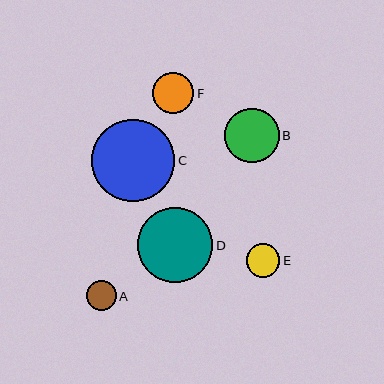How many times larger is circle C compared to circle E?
Circle C is approximately 2.5 times the size of circle E.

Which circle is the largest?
Circle C is the largest with a size of approximately 83 pixels.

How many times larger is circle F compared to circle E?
Circle F is approximately 1.2 times the size of circle E.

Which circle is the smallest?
Circle A is the smallest with a size of approximately 30 pixels.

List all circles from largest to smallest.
From largest to smallest: C, D, B, F, E, A.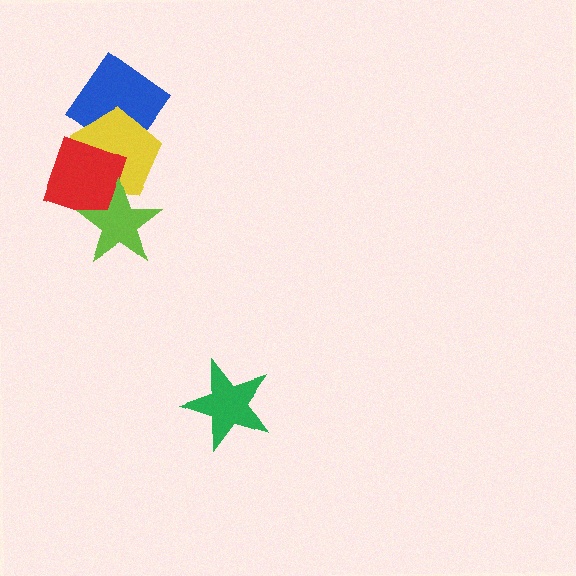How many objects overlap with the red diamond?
2 objects overlap with the red diamond.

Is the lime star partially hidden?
No, no other shape covers it.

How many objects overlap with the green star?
0 objects overlap with the green star.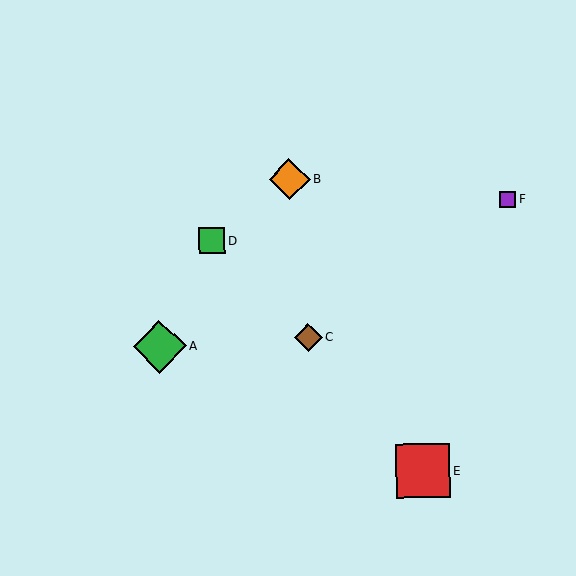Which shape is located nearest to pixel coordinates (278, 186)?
The orange diamond (labeled B) at (289, 179) is nearest to that location.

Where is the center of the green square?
The center of the green square is at (212, 241).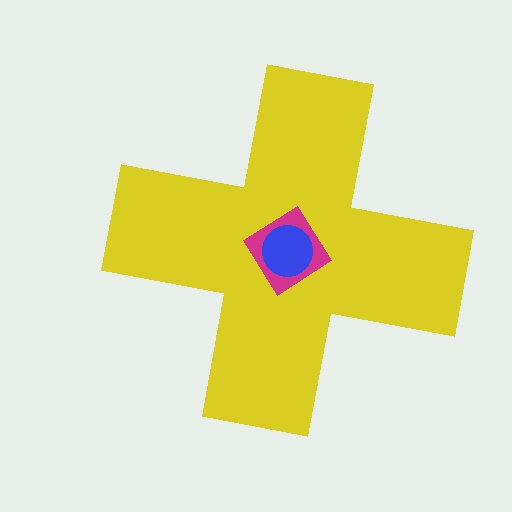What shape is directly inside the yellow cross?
The magenta diamond.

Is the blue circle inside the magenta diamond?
Yes.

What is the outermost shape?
The yellow cross.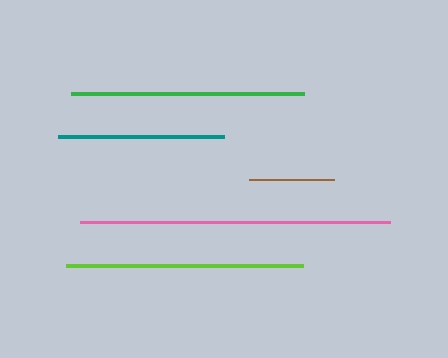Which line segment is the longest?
The pink line is the longest at approximately 310 pixels.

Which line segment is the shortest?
The brown line is the shortest at approximately 85 pixels.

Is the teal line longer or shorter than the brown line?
The teal line is longer than the brown line.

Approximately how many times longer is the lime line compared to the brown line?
The lime line is approximately 2.8 times the length of the brown line.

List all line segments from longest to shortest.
From longest to shortest: pink, lime, green, teal, brown.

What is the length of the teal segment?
The teal segment is approximately 165 pixels long.